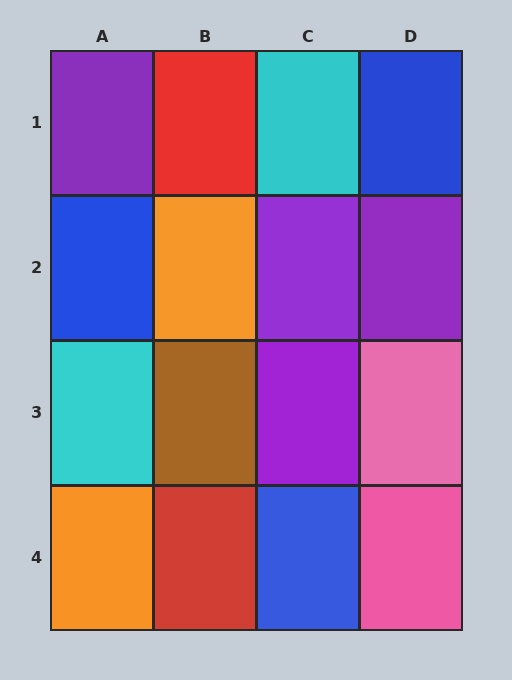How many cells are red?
2 cells are red.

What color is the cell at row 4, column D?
Pink.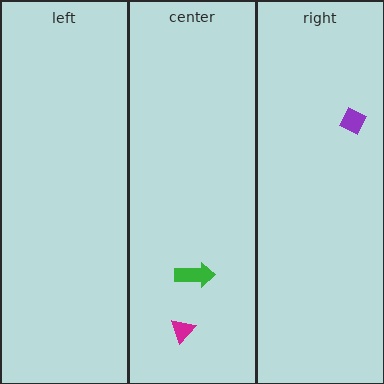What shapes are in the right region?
The purple diamond.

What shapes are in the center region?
The green arrow, the magenta triangle.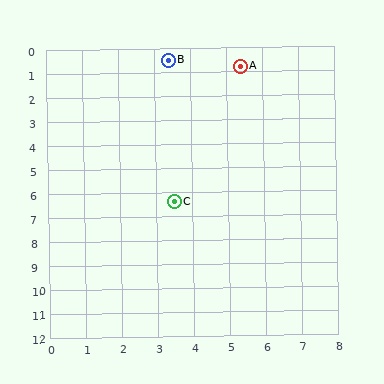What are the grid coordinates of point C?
Point C is at approximately (3.5, 6.4).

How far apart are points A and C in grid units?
Points A and C are about 5.9 grid units apart.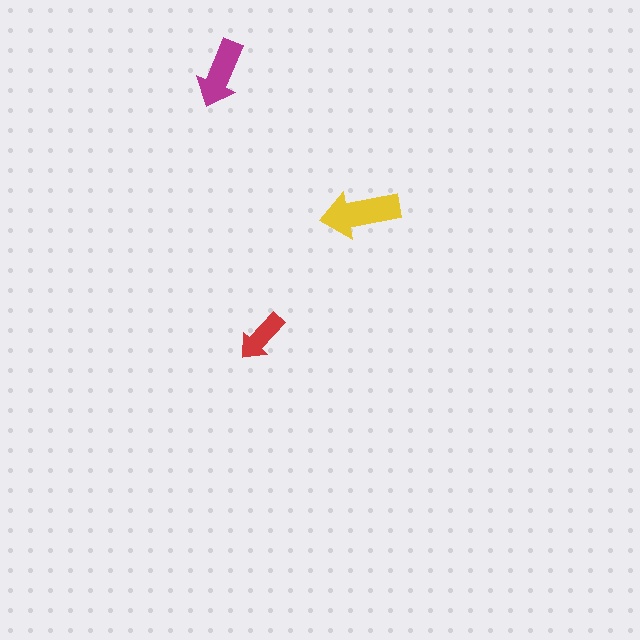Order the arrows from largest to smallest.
the yellow one, the magenta one, the red one.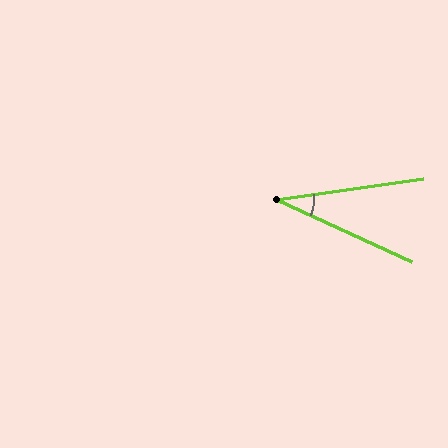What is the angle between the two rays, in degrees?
Approximately 33 degrees.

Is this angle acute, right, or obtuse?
It is acute.